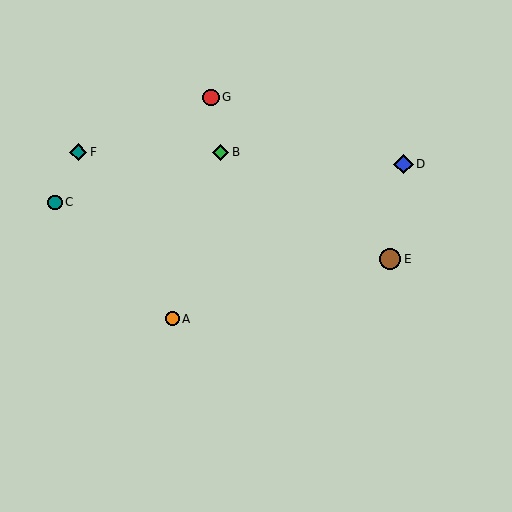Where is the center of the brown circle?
The center of the brown circle is at (390, 259).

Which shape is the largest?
The brown circle (labeled E) is the largest.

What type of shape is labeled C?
Shape C is a teal circle.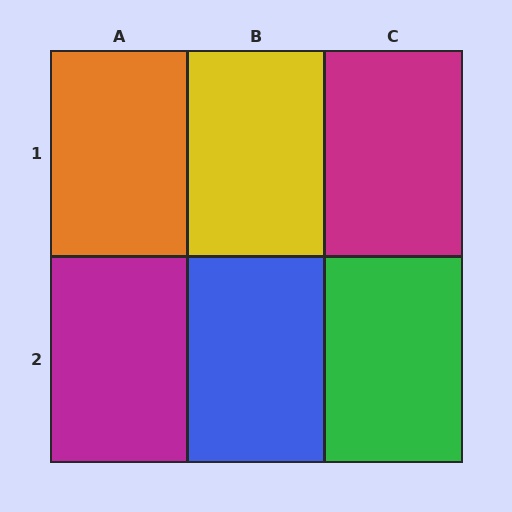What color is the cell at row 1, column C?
Magenta.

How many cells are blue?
1 cell is blue.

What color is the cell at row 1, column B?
Yellow.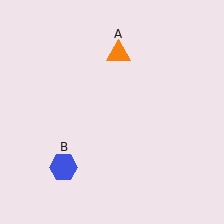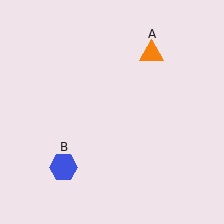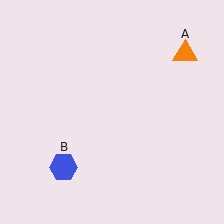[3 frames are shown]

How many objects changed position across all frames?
1 object changed position: orange triangle (object A).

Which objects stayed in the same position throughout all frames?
Blue hexagon (object B) remained stationary.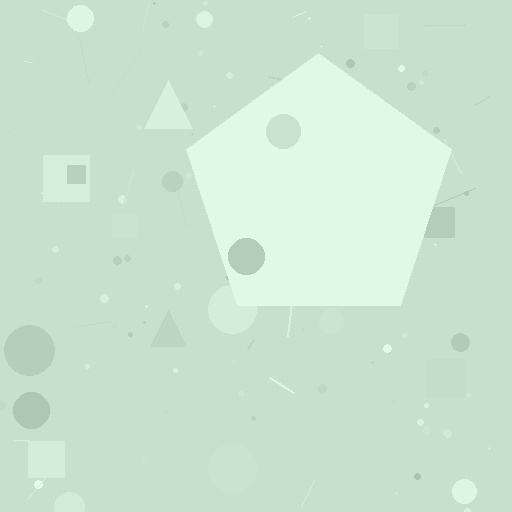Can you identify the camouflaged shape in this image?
The camouflaged shape is a pentagon.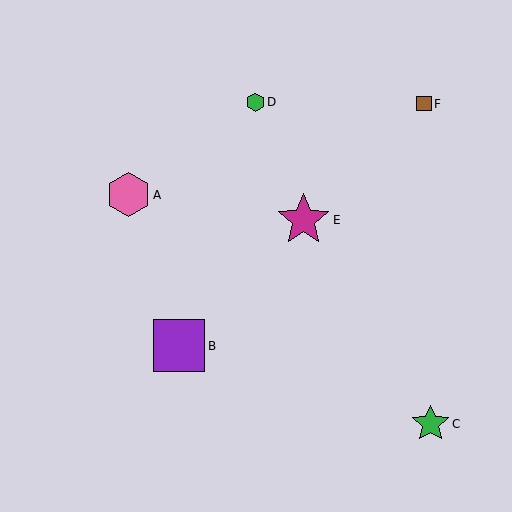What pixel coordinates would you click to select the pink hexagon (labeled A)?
Click at (128, 195) to select the pink hexagon A.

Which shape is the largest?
The magenta star (labeled E) is the largest.